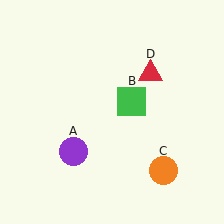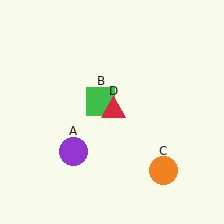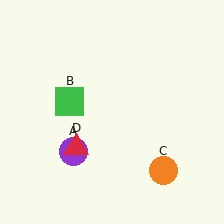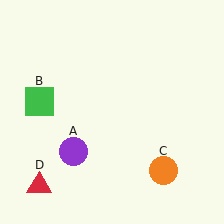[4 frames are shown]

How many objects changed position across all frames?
2 objects changed position: green square (object B), red triangle (object D).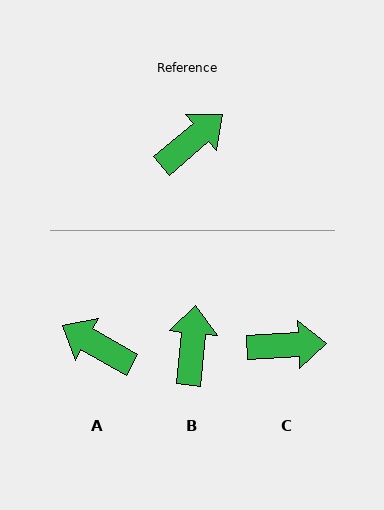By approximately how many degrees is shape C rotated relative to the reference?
Approximately 37 degrees clockwise.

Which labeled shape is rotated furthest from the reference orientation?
A, about 110 degrees away.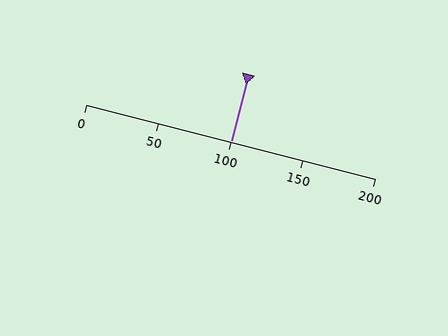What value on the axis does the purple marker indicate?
The marker indicates approximately 100.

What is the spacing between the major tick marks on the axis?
The major ticks are spaced 50 apart.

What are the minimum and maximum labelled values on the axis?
The axis runs from 0 to 200.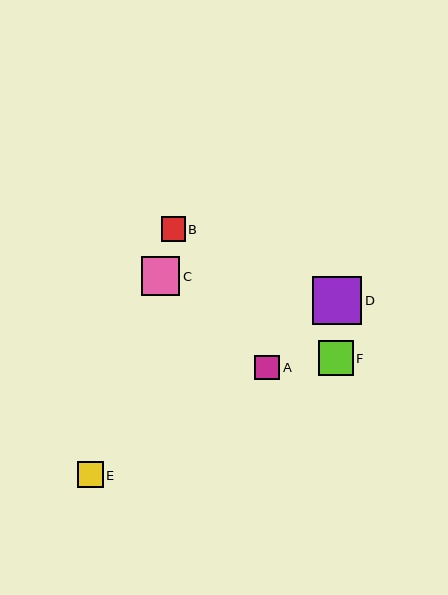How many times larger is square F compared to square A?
Square F is approximately 1.4 times the size of square A.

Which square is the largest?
Square D is the largest with a size of approximately 49 pixels.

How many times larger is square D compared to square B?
Square D is approximately 2.0 times the size of square B.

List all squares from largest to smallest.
From largest to smallest: D, C, F, E, A, B.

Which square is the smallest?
Square B is the smallest with a size of approximately 24 pixels.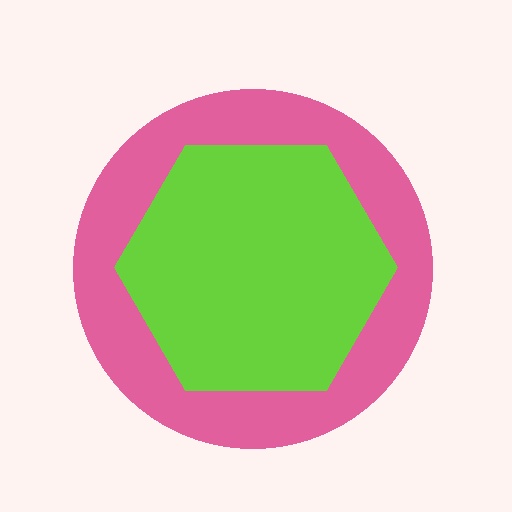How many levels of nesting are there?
2.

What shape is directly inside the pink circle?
The lime hexagon.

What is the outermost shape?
The pink circle.